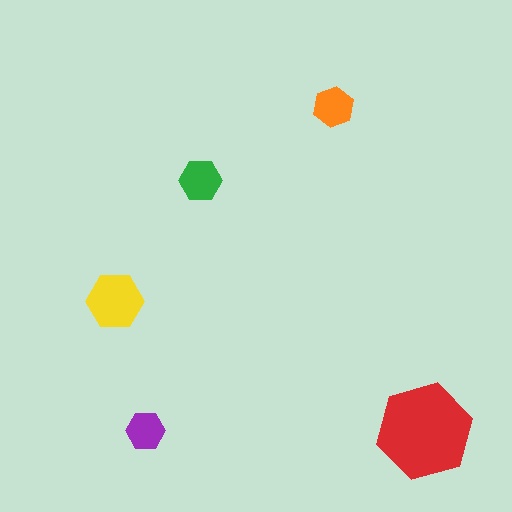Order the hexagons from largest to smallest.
the red one, the yellow one, the green one, the orange one, the purple one.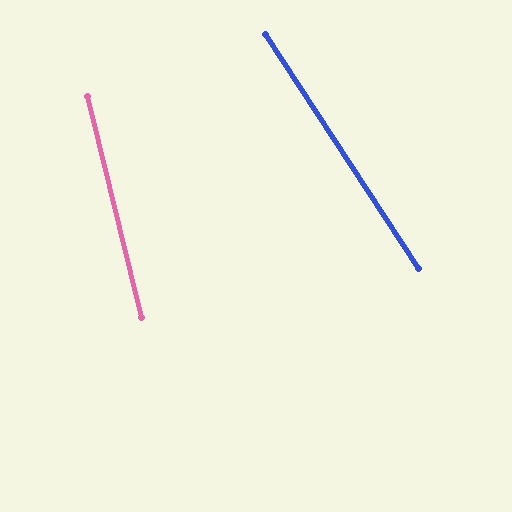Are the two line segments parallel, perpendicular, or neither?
Neither parallel nor perpendicular — they differ by about 20°.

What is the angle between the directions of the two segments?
Approximately 20 degrees.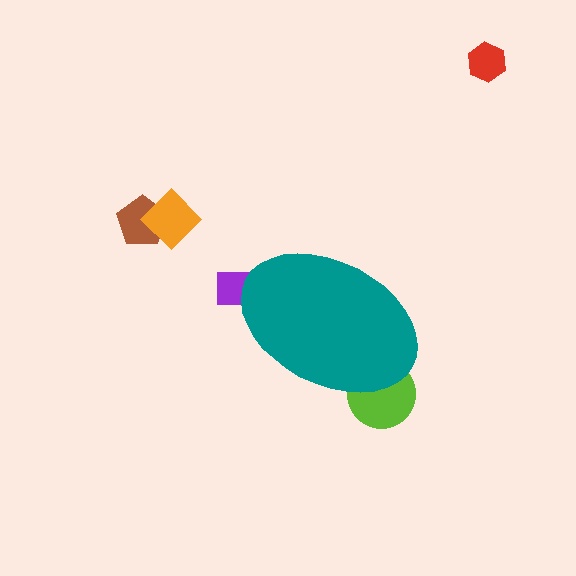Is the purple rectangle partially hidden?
Yes, the purple rectangle is partially hidden behind the teal ellipse.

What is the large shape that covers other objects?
A teal ellipse.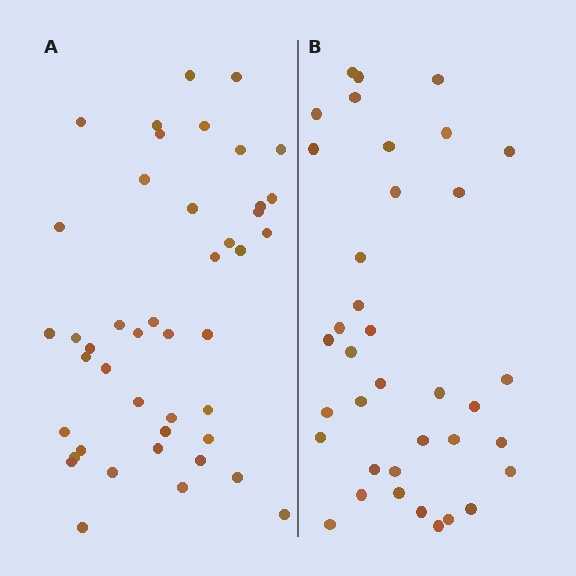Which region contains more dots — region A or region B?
Region A (the left region) has more dots.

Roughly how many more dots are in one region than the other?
Region A has roughly 8 or so more dots than region B.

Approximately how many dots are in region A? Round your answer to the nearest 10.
About 40 dots. (The exact count is 44, which rounds to 40.)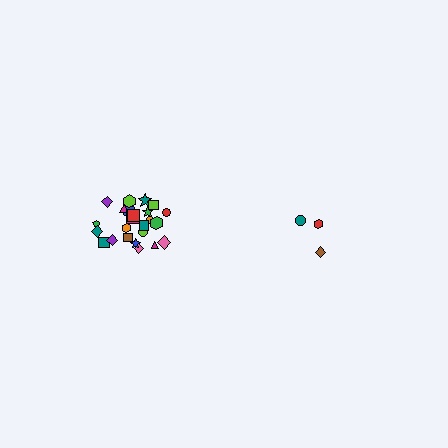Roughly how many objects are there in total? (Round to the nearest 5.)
Roughly 30 objects in total.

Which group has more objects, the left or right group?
The left group.